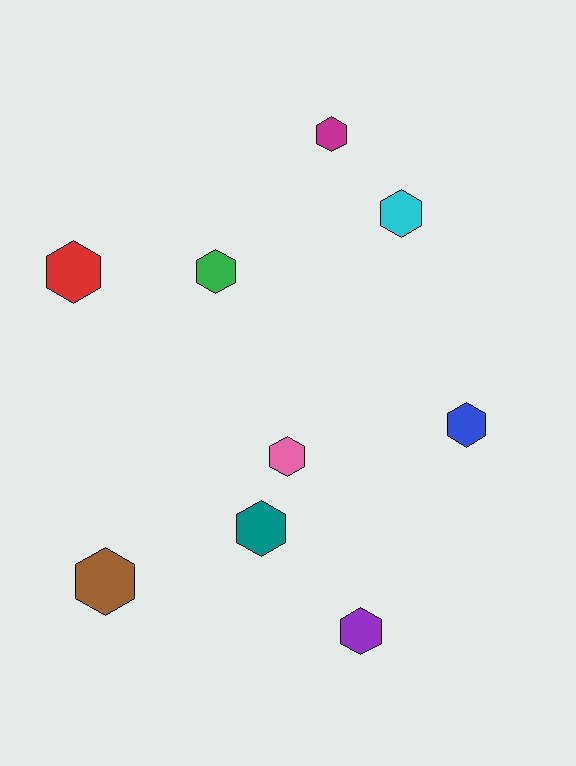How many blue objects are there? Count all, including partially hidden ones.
There is 1 blue object.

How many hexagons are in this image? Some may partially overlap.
There are 9 hexagons.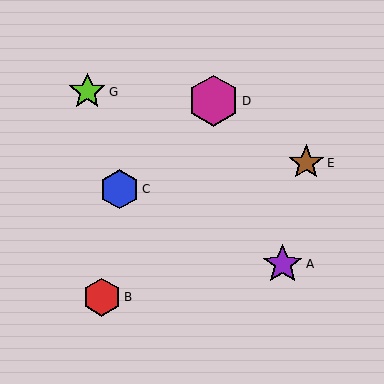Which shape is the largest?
The magenta hexagon (labeled D) is the largest.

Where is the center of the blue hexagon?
The center of the blue hexagon is at (120, 189).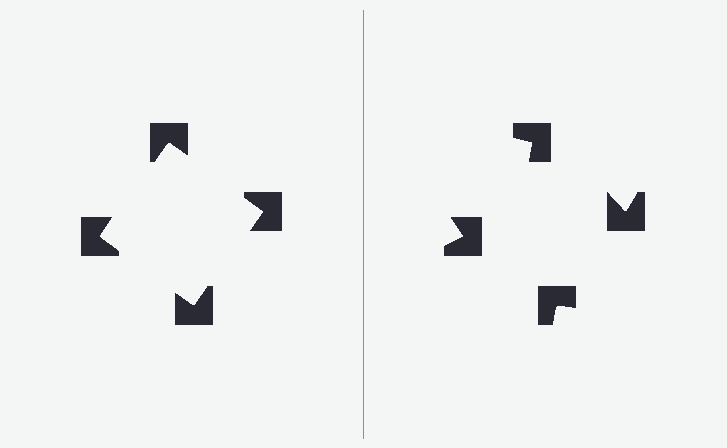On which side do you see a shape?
An illusory square appears on the left side. On the right side the wedge cuts are rotated, so no coherent shape forms.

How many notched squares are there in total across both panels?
8 — 4 on each side.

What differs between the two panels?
The notched squares are positioned identically on both sides; only the wedge orientations differ. On the left they align to a square; on the right they are misaligned.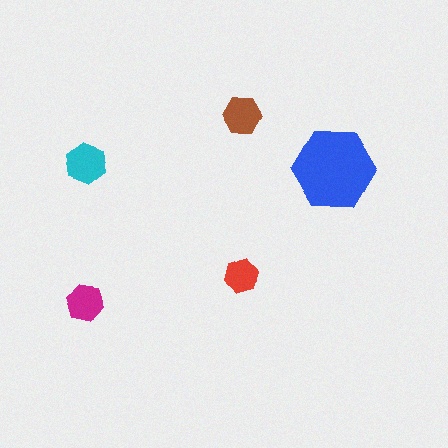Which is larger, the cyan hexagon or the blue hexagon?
The blue one.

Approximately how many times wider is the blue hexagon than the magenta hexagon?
About 2 times wider.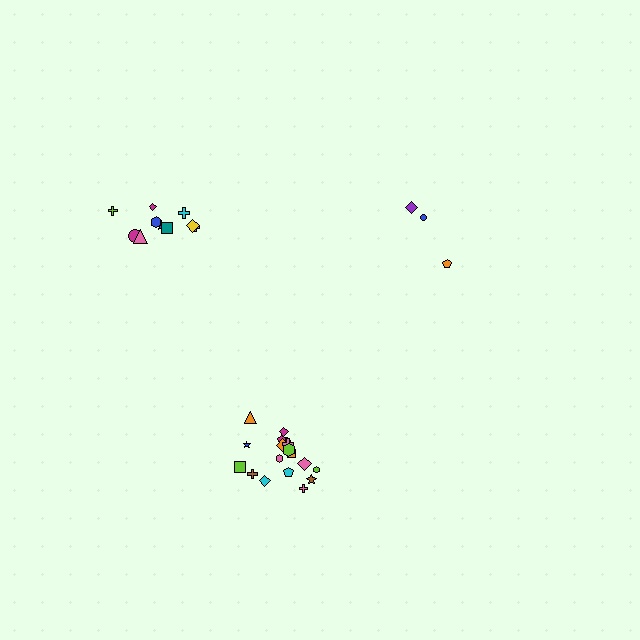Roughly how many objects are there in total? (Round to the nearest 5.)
Roughly 30 objects in total.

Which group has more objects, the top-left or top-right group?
The top-left group.